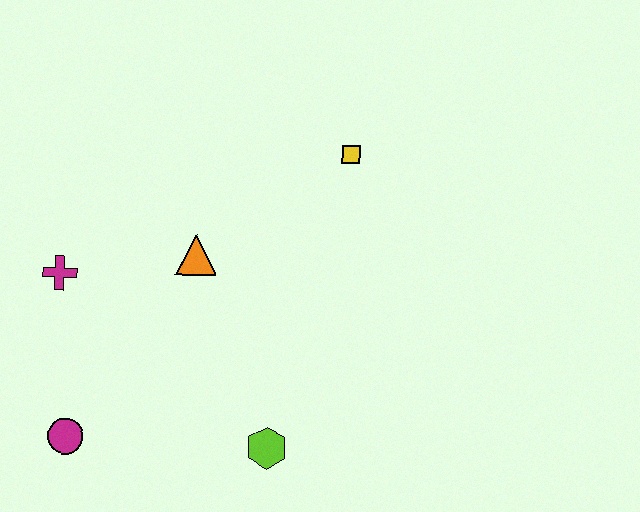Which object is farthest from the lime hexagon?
The yellow square is farthest from the lime hexagon.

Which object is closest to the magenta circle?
The magenta cross is closest to the magenta circle.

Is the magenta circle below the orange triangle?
Yes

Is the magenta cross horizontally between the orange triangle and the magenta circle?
No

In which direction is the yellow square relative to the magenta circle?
The yellow square is above the magenta circle.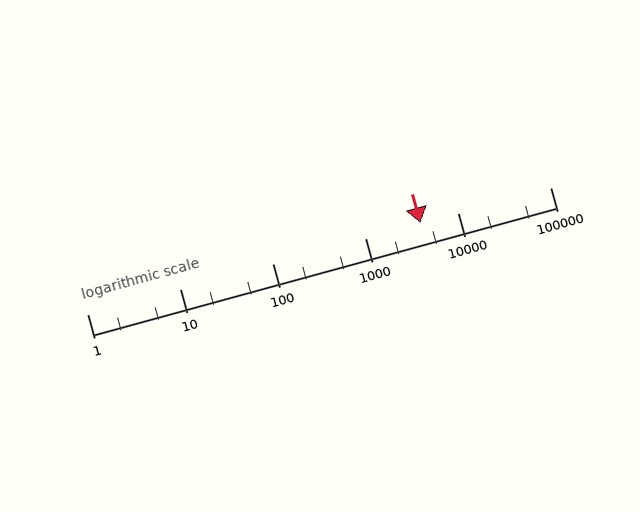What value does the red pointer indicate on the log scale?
The pointer indicates approximately 4000.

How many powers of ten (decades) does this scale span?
The scale spans 5 decades, from 1 to 100000.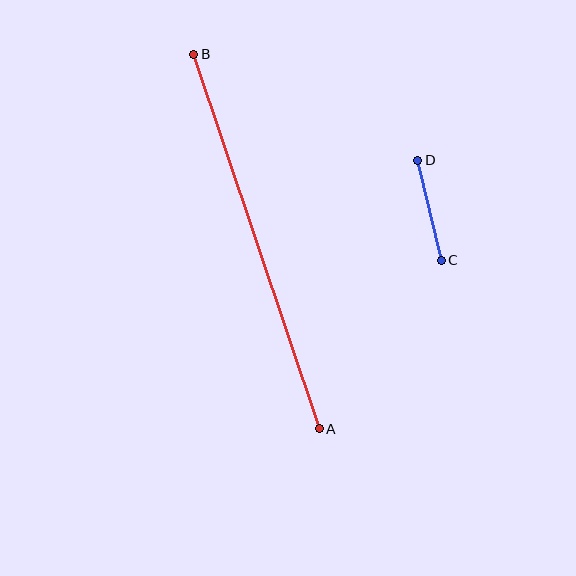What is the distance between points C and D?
The distance is approximately 103 pixels.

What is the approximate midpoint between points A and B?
The midpoint is at approximately (256, 241) pixels.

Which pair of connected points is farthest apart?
Points A and B are farthest apart.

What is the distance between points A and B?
The distance is approximately 395 pixels.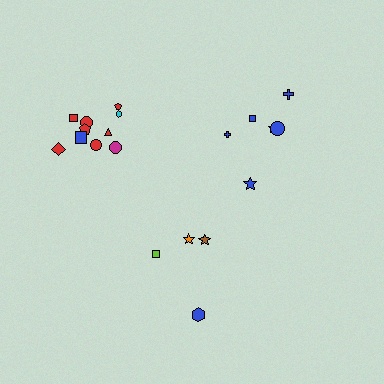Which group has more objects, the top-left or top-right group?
The top-left group.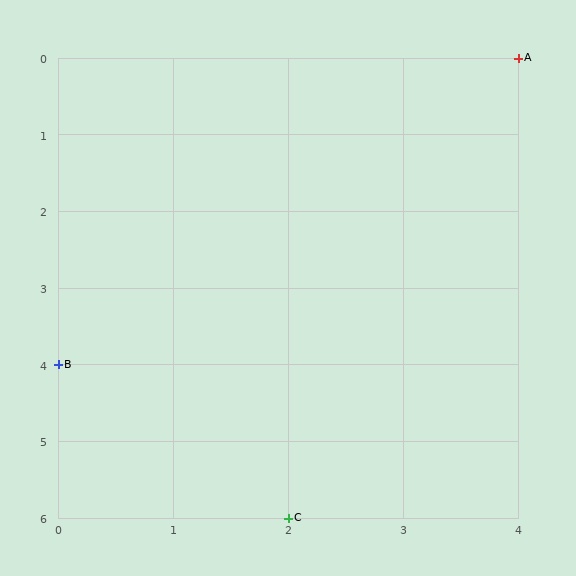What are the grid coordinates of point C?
Point C is at grid coordinates (2, 6).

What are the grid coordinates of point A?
Point A is at grid coordinates (4, 0).